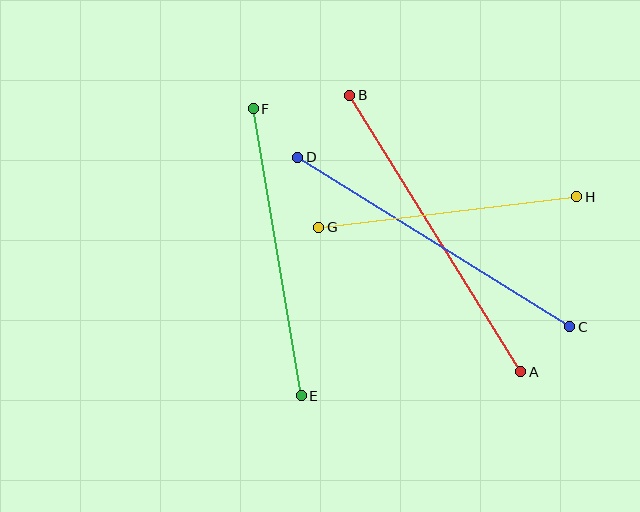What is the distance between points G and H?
The distance is approximately 260 pixels.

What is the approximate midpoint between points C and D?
The midpoint is at approximately (434, 242) pixels.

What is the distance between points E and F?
The distance is approximately 291 pixels.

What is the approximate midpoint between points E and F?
The midpoint is at approximately (277, 252) pixels.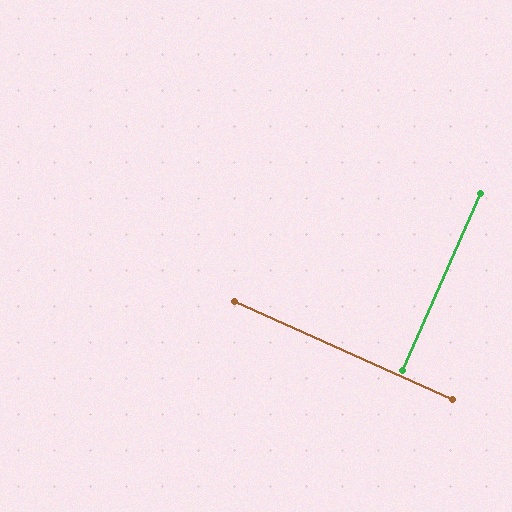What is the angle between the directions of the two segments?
Approximately 90 degrees.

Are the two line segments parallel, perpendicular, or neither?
Perpendicular — they meet at approximately 90°.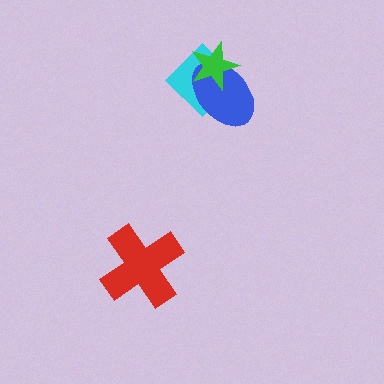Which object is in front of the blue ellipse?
The green star is in front of the blue ellipse.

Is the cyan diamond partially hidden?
Yes, it is partially covered by another shape.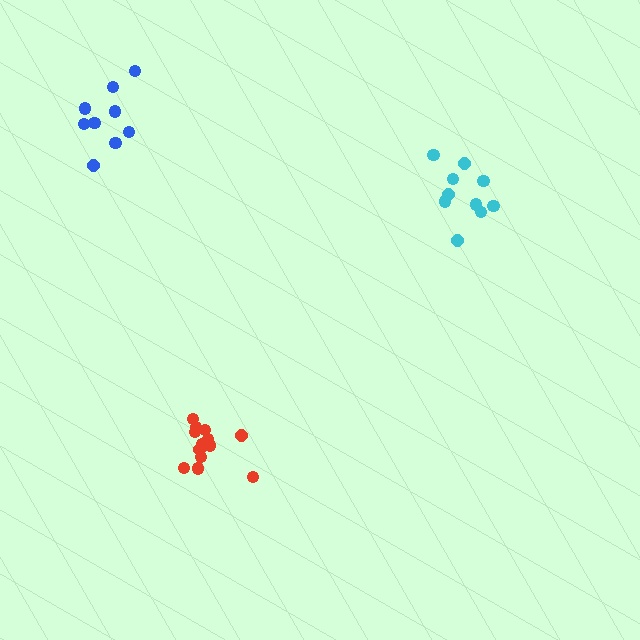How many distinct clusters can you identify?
There are 3 distinct clusters.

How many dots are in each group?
Group 1: 10 dots, Group 2: 13 dots, Group 3: 9 dots (32 total).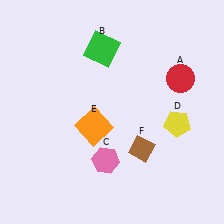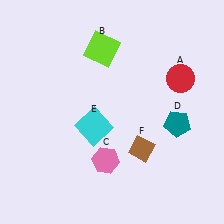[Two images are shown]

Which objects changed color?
B changed from green to lime. D changed from yellow to teal. E changed from orange to cyan.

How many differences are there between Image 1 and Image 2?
There are 3 differences between the two images.